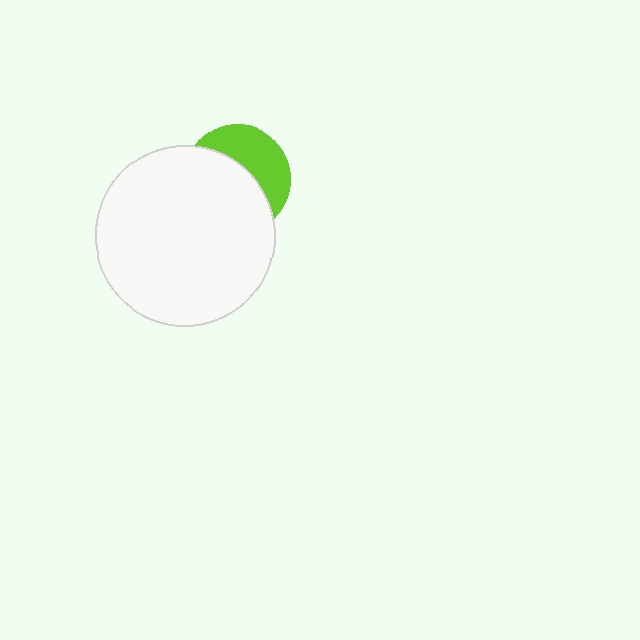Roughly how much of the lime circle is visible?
A small part of it is visible (roughly 41%).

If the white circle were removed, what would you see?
You would see the complete lime circle.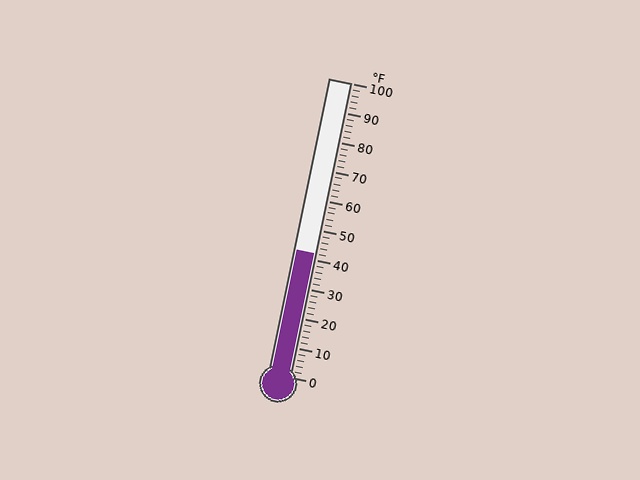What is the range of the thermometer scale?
The thermometer scale ranges from 0°F to 100°F.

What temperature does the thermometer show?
The thermometer shows approximately 42°F.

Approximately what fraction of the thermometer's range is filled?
The thermometer is filled to approximately 40% of its range.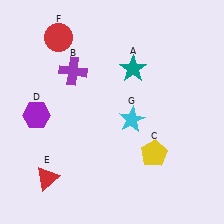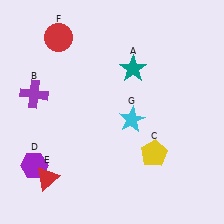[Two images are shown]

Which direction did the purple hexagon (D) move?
The purple hexagon (D) moved down.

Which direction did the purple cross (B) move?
The purple cross (B) moved left.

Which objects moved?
The objects that moved are: the purple cross (B), the purple hexagon (D).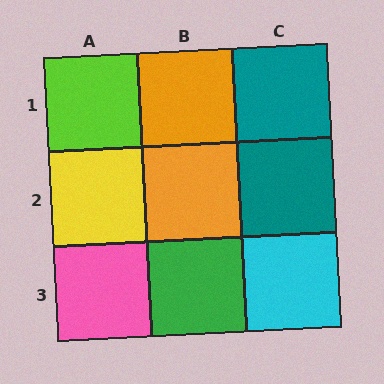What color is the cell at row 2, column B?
Orange.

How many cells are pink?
1 cell is pink.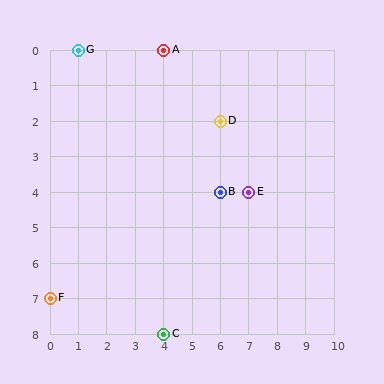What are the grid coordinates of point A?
Point A is at grid coordinates (4, 0).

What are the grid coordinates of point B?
Point B is at grid coordinates (6, 4).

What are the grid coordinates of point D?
Point D is at grid coordinates (6, 2).